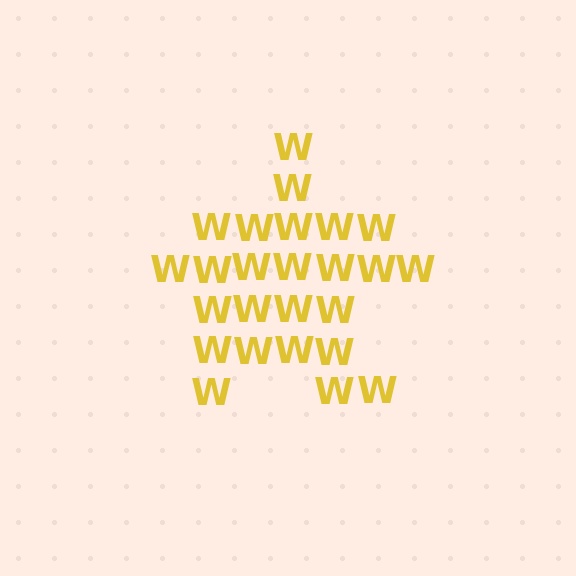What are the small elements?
The small elements are letter W's.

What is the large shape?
The large shape is a star.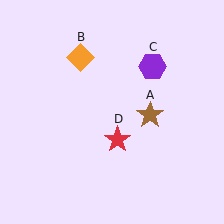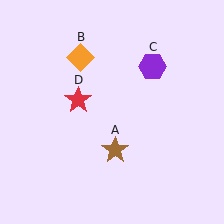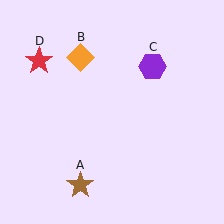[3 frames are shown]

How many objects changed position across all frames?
2 objects changed position: brown star (object A), red star (object D).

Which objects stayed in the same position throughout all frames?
Orange diamond (object B) and purple hexagon (object C) remained stationary.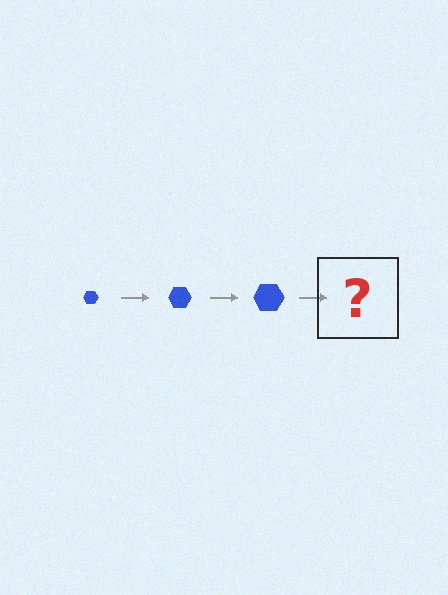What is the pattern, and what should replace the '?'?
The pattern is that the hexagon gets progressively larger each step. The '?' should be a blue hexagon, larger than the previous one.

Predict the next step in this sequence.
The next step is a blue hexagon, larger than the previous one.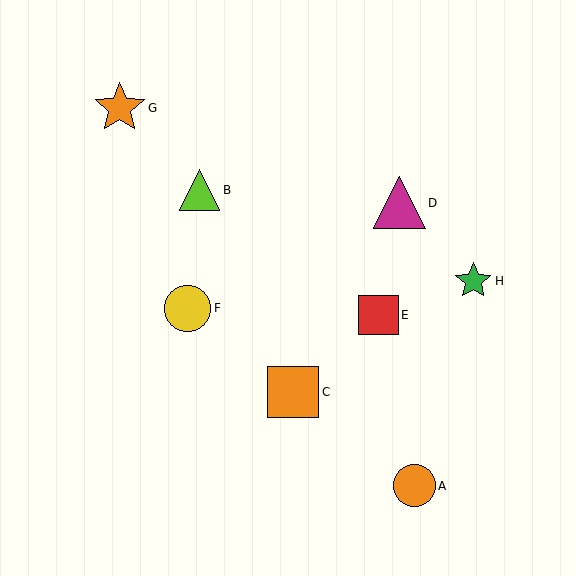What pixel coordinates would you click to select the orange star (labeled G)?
Click at (120, 108) to select the orange star G.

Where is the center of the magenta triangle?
The center of the magenta triangle is at (399, 203).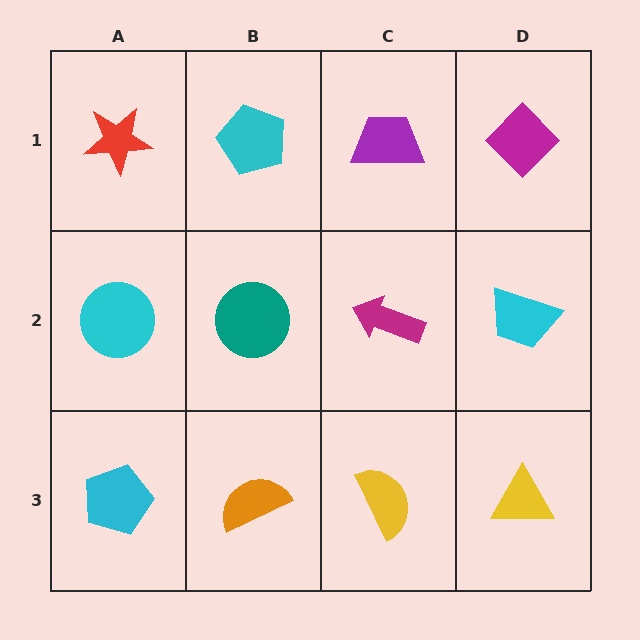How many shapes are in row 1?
4 shapes.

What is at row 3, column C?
A yellow semicircle.